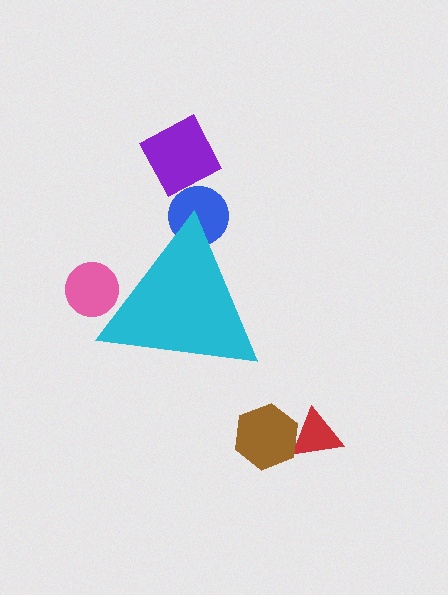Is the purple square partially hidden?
No, the purple square is fully visible.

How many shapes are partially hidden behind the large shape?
2 shapes are partially hidden.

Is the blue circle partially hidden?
Yes, the blue circle is partially hidden behind the cyan triangle.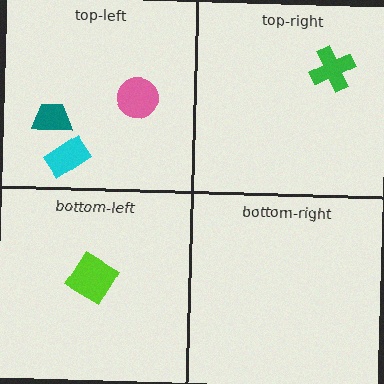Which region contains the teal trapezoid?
The top-left region.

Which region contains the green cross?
The top-right region.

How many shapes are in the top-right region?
1.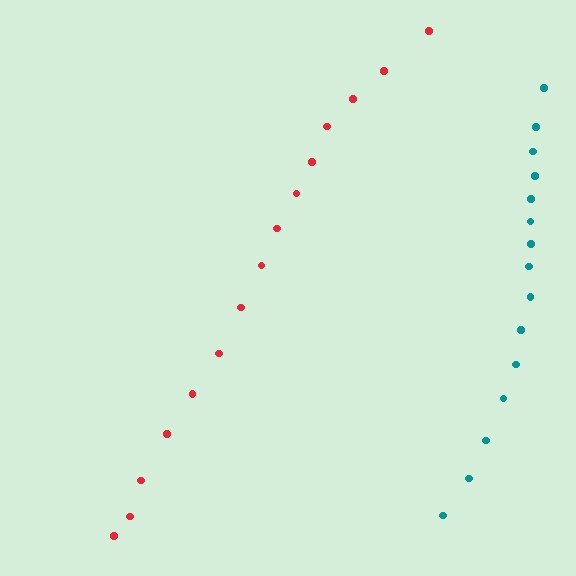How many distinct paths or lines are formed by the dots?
There are 2 distinct paths.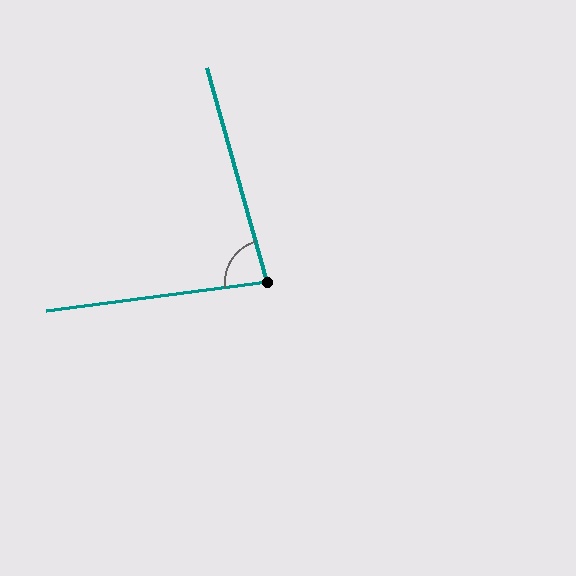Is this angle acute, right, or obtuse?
It is acute.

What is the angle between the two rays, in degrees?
Approximately 82 degrees.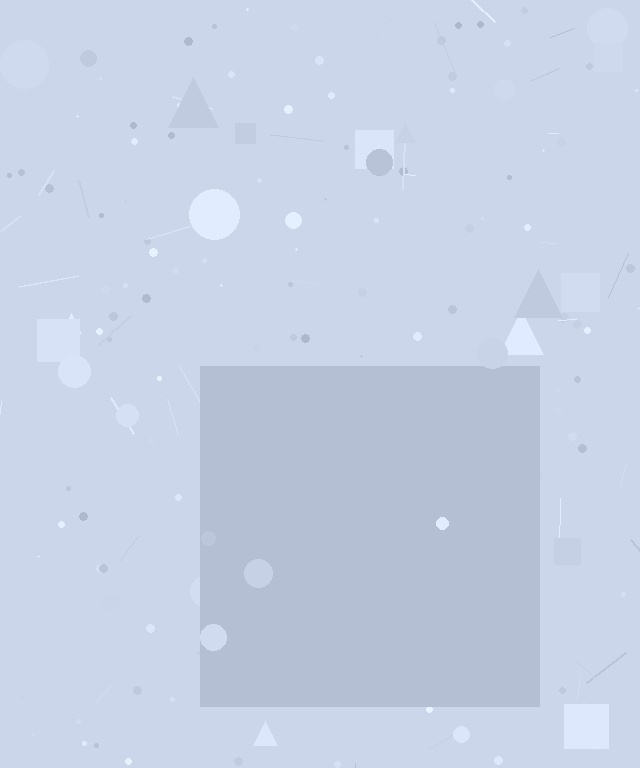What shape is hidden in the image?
A square is hidden in the image.